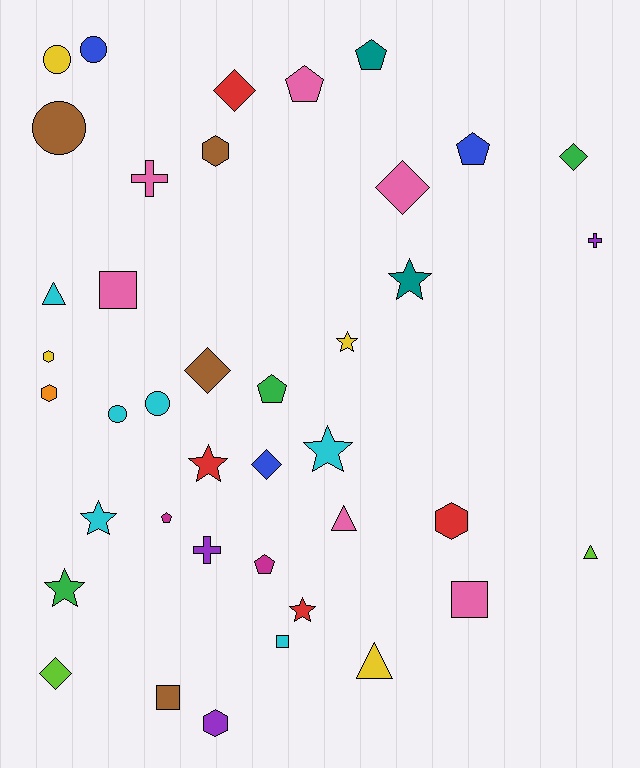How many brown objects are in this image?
There are 4 brown objects.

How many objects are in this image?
There are 40 objects.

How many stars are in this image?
There are 7 stars.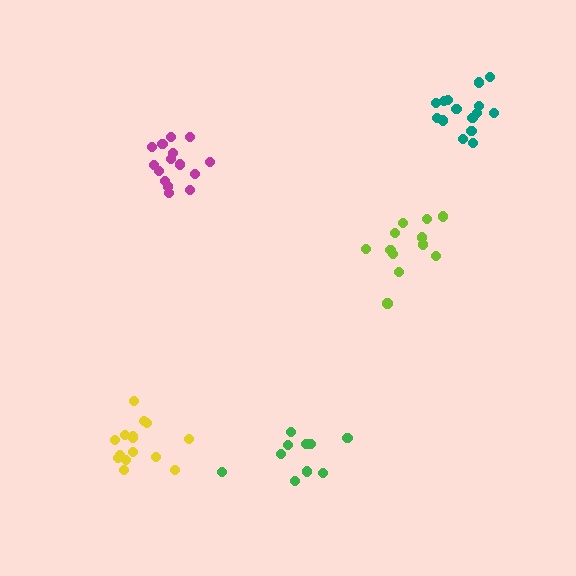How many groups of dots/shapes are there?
There are 5 groups.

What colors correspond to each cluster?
The clusters are colored: green, lime, yellow, teal, magenta.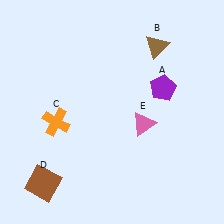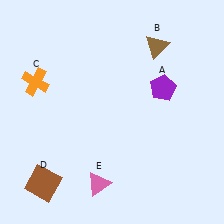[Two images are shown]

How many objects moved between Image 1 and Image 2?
2 objects moved between the two images.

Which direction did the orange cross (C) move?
The orange cross (C) moved up.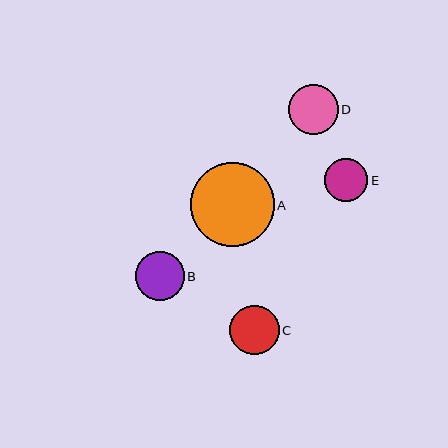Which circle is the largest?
Circle A is the largest with a size of approximately 84 pixels.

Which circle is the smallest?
Circle E is the smallest with a size of approximately 43 pixels.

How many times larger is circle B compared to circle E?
Circle B is approximately 1.1 times the size of circle E.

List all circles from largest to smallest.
From largest to smallest: A, C, D, B, E.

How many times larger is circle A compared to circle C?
Circle A is approximately 1.7 times the size of circle C.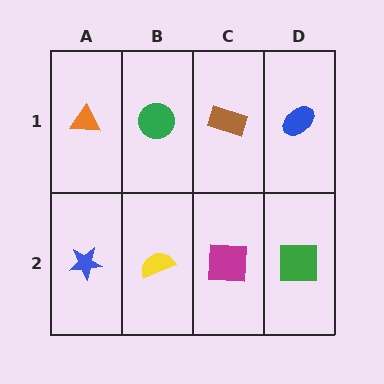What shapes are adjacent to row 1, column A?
A blue star (row 2, column A), a green circle (row 1, column B).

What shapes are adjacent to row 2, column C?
A brown rectangle (row 1, column C), a yellow semicircle (row 2, column B), a green square (row 2, column D).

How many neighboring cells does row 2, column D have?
2.